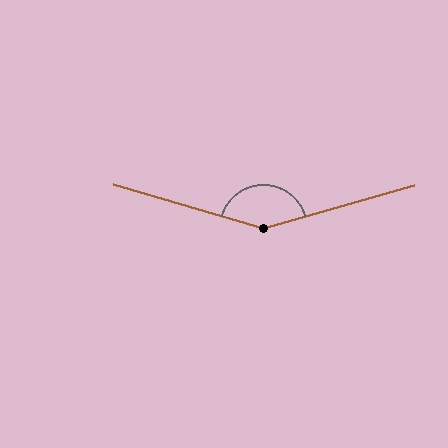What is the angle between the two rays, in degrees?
Approximately 148 degrees.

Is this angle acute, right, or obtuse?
It is obtuse.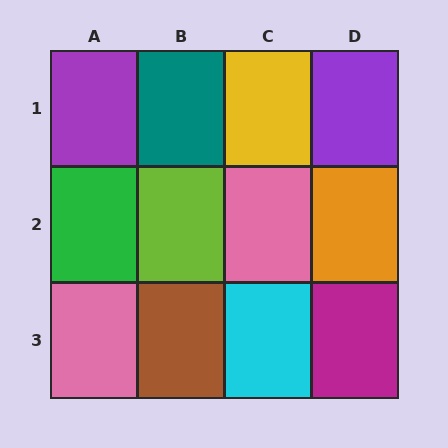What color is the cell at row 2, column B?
Lime.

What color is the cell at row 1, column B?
Teal.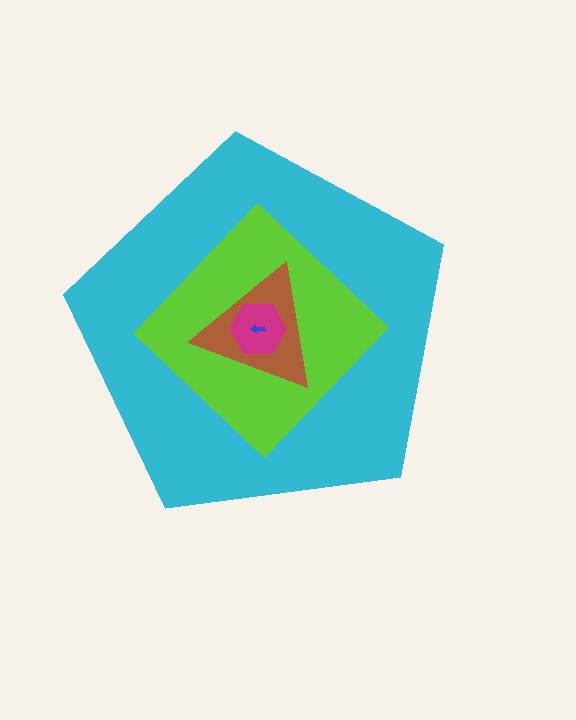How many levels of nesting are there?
5.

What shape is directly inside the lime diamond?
The brown triangle.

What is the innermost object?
The blue arrow.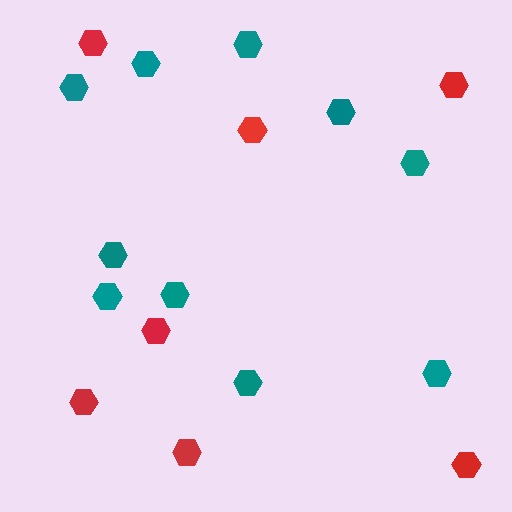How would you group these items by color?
There are 2 groups: one group of teal hexagons (10) and one group of red hexagons (7).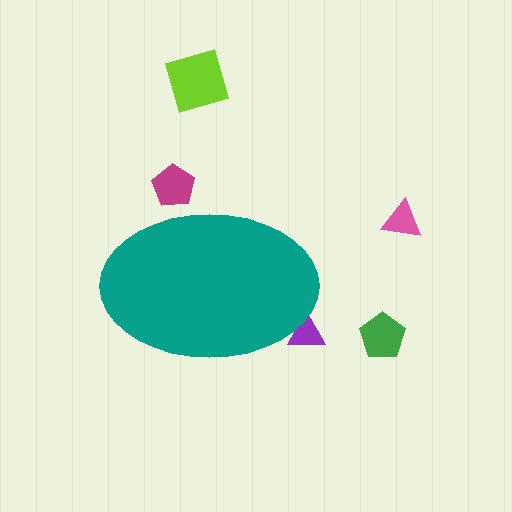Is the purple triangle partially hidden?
Yes, the purple triangle is partially hidden behind the teal ellipse.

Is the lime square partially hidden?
No, the lime square is fully visible.